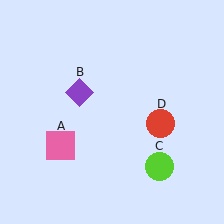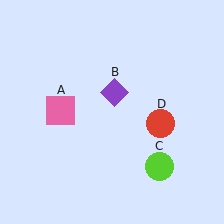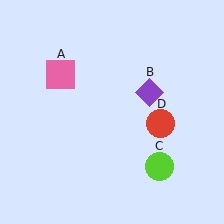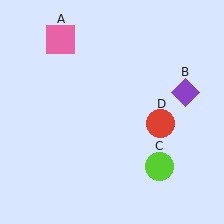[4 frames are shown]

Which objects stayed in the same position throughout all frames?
Lime circle (object C) and red circle (object D) remained stationary.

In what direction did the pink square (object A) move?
The pink square (object A) moved up.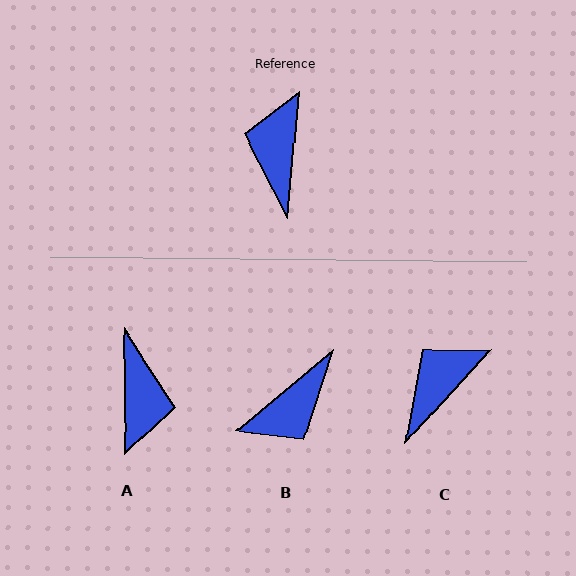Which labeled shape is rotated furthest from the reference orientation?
A, about 174 degrees away.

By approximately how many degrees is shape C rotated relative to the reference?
Approximately 37 degrees clockwise.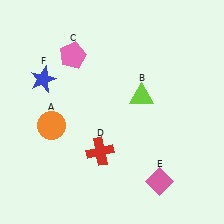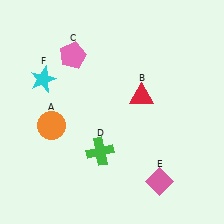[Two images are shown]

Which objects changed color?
B changed from lime to red. D changed from red to green. F changed from blue to cyan.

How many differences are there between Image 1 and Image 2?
There are 3 differences between the two images.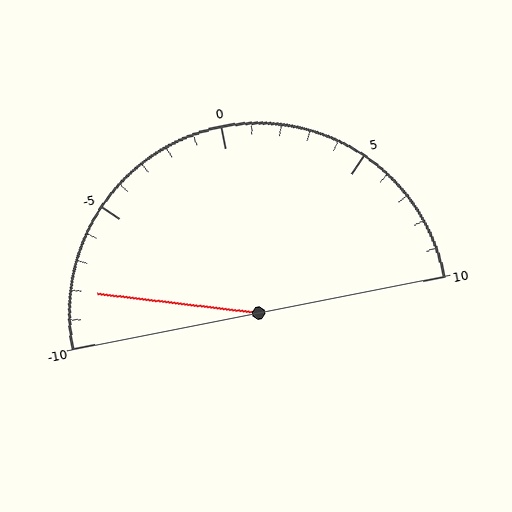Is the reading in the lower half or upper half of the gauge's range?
The reading is in the lower half of the range (-10 to 10).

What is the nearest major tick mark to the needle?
The nearest major tick mark is -10.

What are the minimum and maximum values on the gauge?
The gauge ranges from -10 to 10.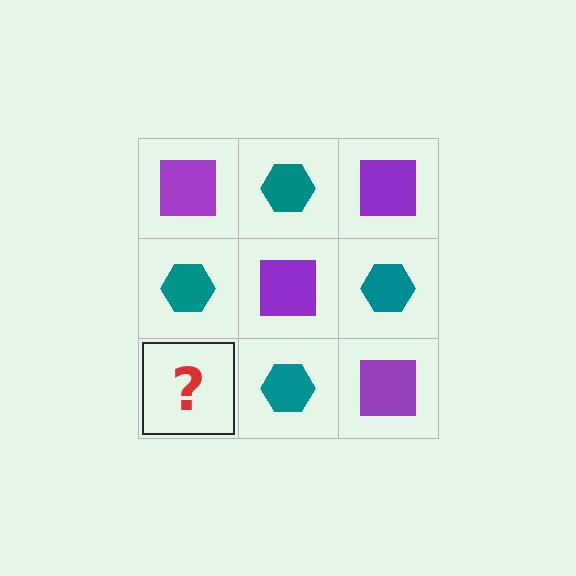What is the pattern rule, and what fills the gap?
The rule is that it alternates purple square and teal hexagon in a checkerboard pattern. The gap should be filled with a purple square.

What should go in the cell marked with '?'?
The missing cell should contain a purple square.